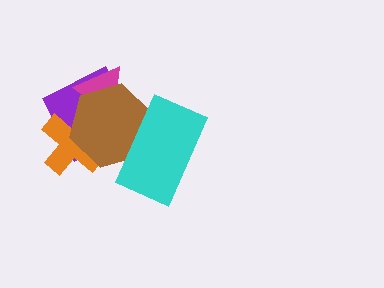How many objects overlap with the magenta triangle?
2 objects overlap with the magenta triangle.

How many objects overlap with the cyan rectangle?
1 object overlaps with the cyan rectangle.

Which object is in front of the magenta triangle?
The brown hexagon is in front of the magenta triangle.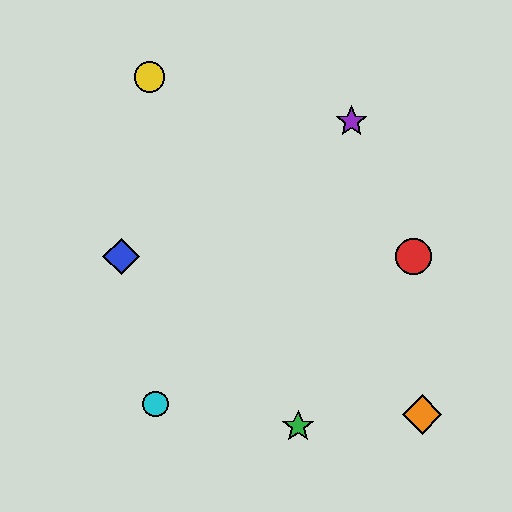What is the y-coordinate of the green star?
The green star is at y≈427.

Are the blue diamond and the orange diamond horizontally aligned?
No, the blue diamond is at y≈256 and the orange diamond is at y≈414.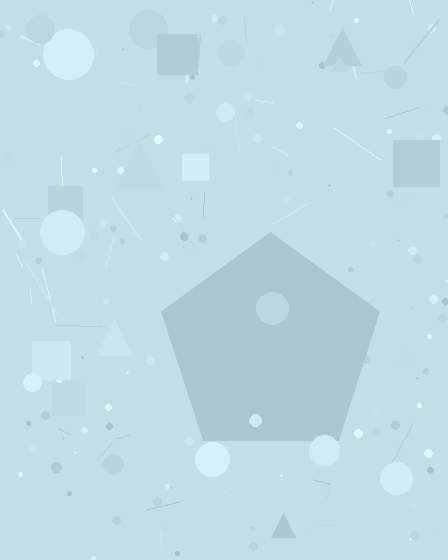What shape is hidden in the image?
A pentagon is hidden in the image.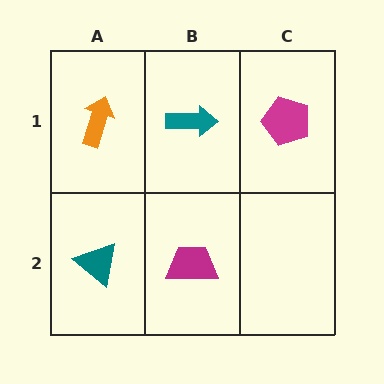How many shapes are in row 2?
2 shapes.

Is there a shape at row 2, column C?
No, that cell is empty.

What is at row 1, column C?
A magenta pentagon.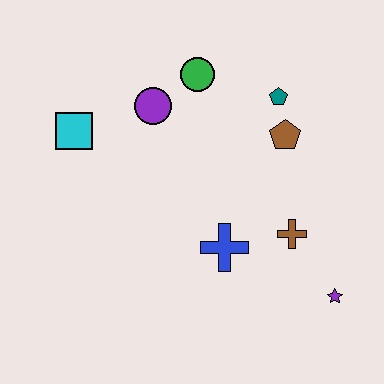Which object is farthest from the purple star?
The cyan square is farthest from the purple star.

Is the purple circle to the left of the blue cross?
Yes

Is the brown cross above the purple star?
Yes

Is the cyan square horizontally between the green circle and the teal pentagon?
No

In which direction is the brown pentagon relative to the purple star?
The brown pentagon is above the purple star.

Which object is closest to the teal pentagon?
The brown pentagon is closest to the teal pentagon.